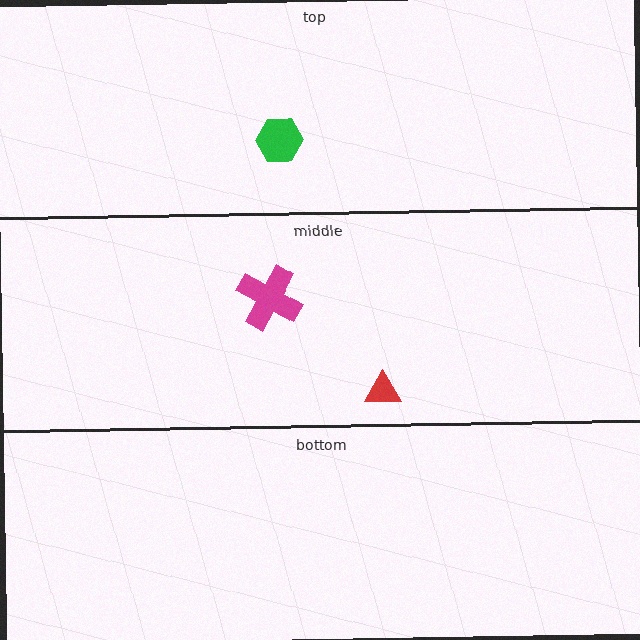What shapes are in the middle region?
The magenta cross, the red triangle.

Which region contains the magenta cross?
The middle region.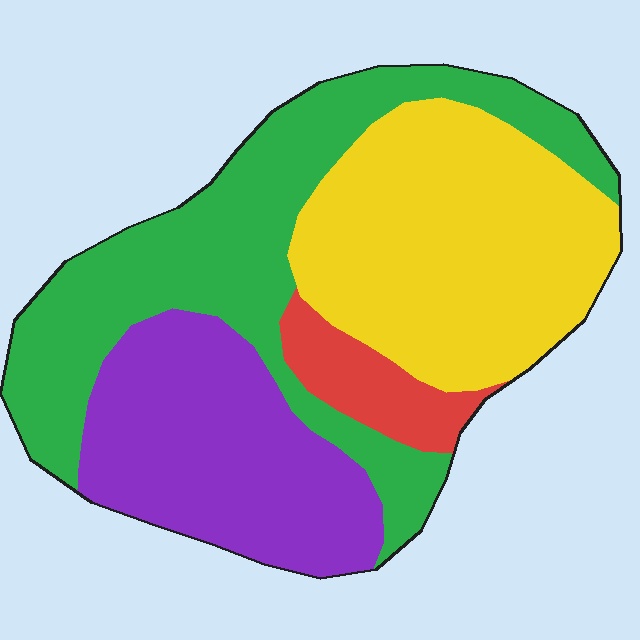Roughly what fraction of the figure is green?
Green takes up about one third (1/3) of the figure.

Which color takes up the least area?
Red, at roughly 5%.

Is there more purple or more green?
Green.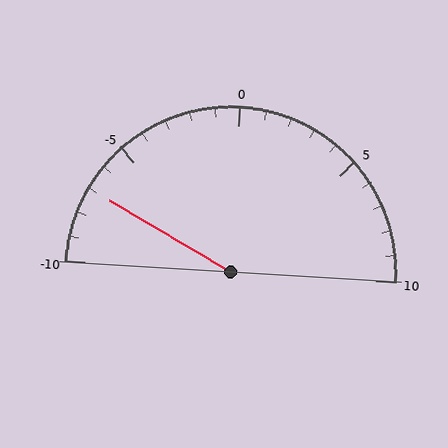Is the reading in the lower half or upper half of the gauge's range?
The reading is in the lower half of the range (-10 to 10).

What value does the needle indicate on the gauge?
The needle indicates approximately -7.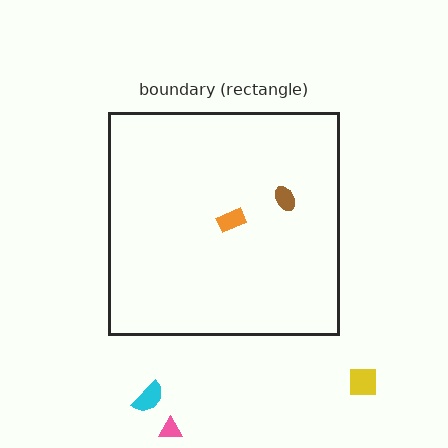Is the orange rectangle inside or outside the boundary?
Inside.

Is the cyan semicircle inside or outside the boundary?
Outside.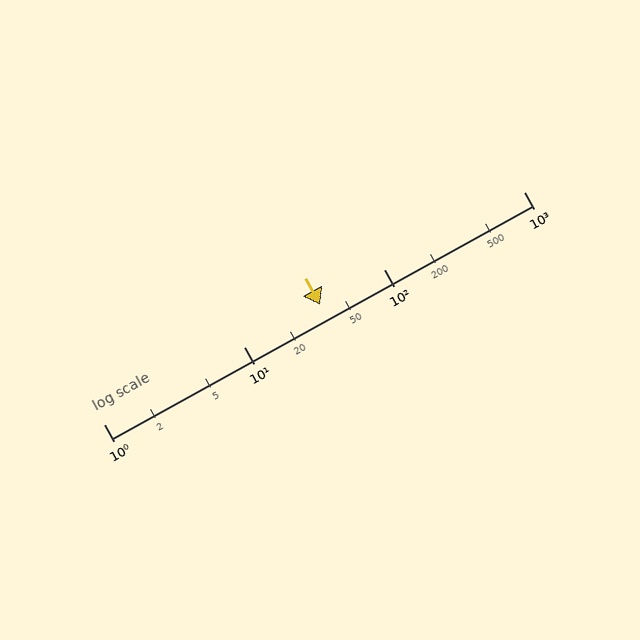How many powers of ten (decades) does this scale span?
The scale spans 3 decades, from 1 to 1000.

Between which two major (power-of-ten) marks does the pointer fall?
The pointer is between 10 and 100.